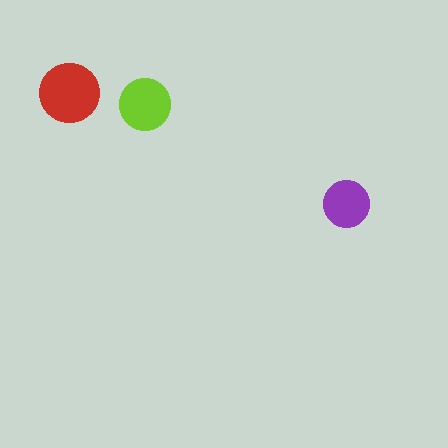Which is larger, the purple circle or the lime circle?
The lime one.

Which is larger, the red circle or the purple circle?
The red one.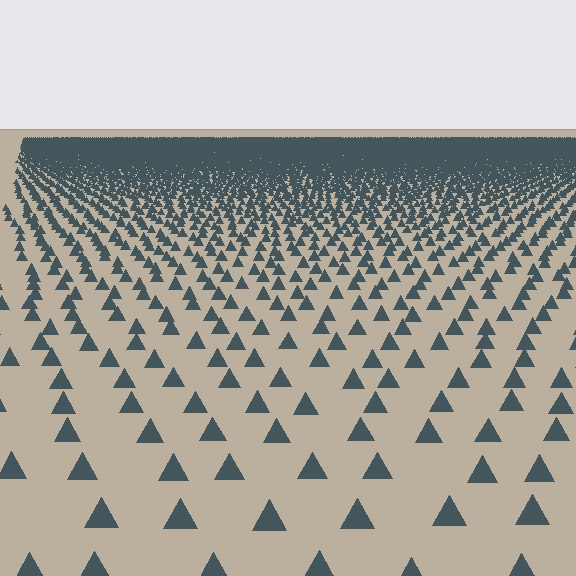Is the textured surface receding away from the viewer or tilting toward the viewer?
The surface is receding away from the viewer. Texture elements get smaller and denser toward the top.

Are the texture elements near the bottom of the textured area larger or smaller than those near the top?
Larger. Near the bottom, elements are closer to the viewer and appear at a bigger on-screen size.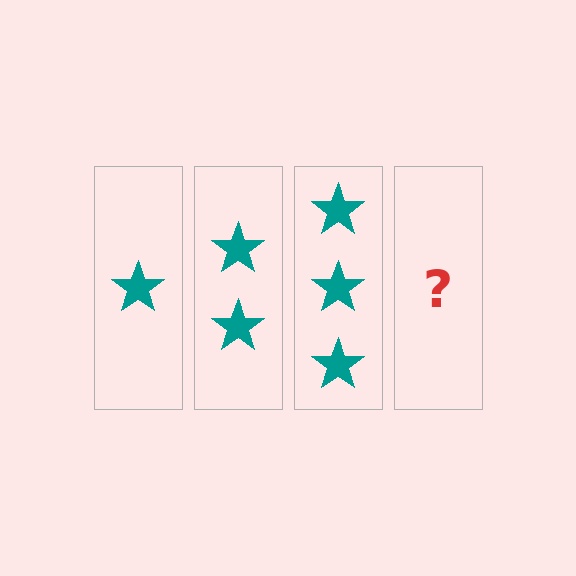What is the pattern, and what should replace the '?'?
The pattern is that each step adds one more star. The '?' should be 4 stars.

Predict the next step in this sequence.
The next step is 4 stars.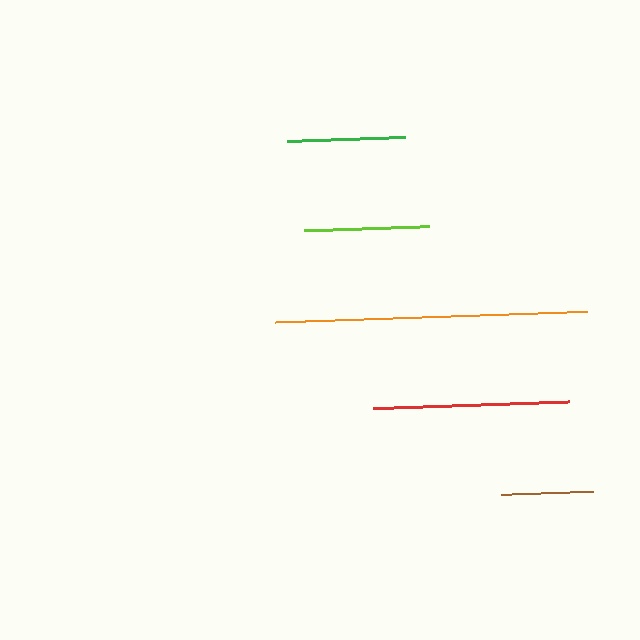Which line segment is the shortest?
The brown line is the shortest at approximately 92 pixels.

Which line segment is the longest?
The orange line is the longest at approximately 313 pixels.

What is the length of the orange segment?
The orange segment is approximately 313 pixels long.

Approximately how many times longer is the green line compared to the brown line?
The green line is approximately 1.3 times the length of the brown line.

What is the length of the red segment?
The red segment is approximately 196 pixels long.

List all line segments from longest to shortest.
From longest to shortest: orange, red, lime, green, brown.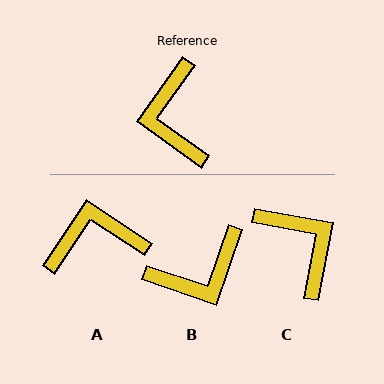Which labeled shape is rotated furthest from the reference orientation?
C, about 155 degrees away.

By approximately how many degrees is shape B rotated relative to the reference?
Approximately 107 degrees counter-clockwise.